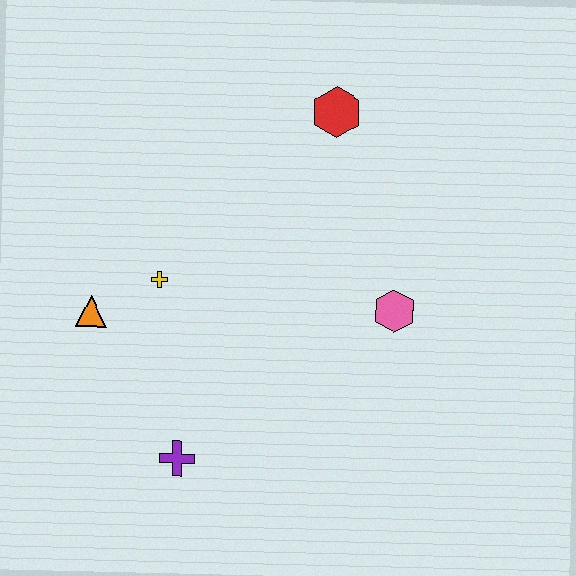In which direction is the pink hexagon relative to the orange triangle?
The pink hexagon is to the right of the orange triangle.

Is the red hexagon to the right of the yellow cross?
Yes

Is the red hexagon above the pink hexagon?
Yes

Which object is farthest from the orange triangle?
The red hexagon is farthest from the orange triangle.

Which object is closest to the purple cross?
The orange triangle is closest to the purple cross.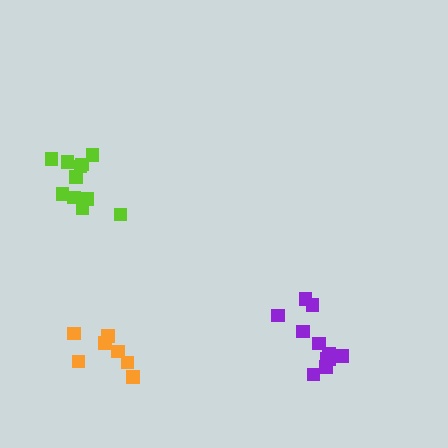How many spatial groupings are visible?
There are 3 spatial groupings.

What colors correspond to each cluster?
The clusters are colored: lime, purple, orange.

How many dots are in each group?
Group 1: 11 dots, Group 2: 11 dots, Group 3: 7 dots (29 total).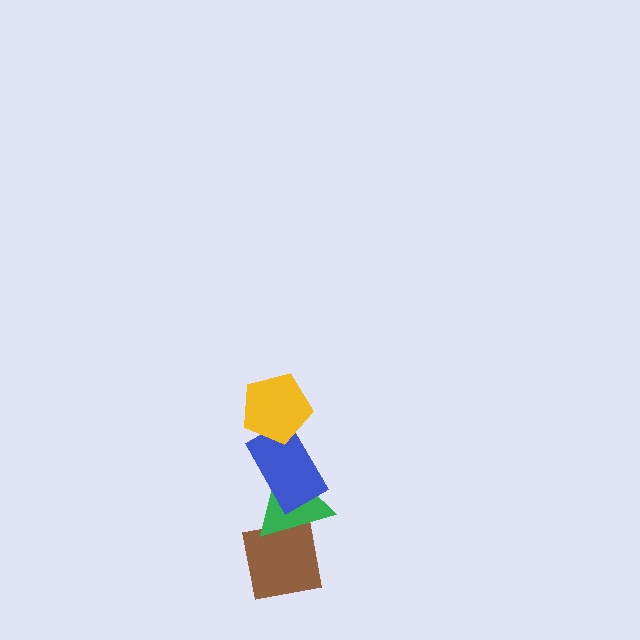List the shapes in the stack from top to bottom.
From top to bottom: the yellow pentagon, the blue rectangle, the green triangle, the brown square.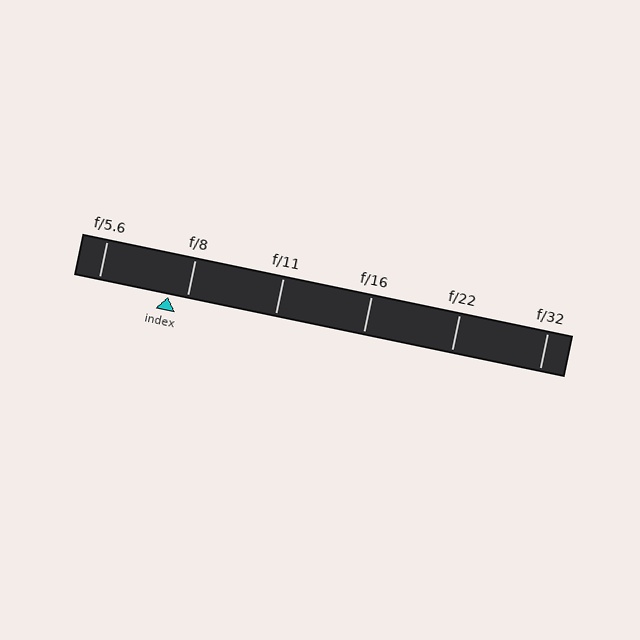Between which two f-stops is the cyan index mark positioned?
The index mark is between f/5.6 and f/8.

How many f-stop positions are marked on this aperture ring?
There are 6 f-stop positions marked.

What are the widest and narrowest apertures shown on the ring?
The widest aperture shown is f/5.6 and the narrowest is f/32.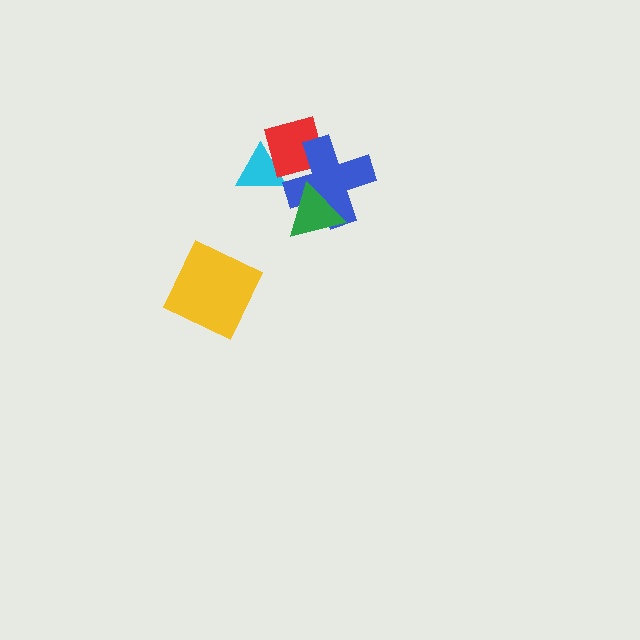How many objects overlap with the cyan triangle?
1 object overlaps with the cyan triangle.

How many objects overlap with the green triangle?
1 object overlaps with the green triangle.